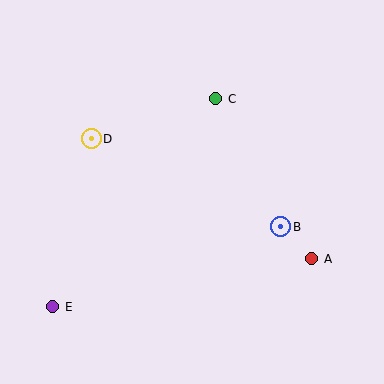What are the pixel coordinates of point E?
Point E is at (53, 307).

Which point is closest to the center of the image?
Point B at (281, 227) is closest to the center.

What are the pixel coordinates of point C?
Point C is at (216, 99).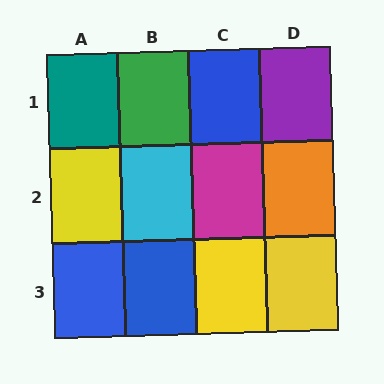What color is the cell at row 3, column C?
Yellow.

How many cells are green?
1 cell is green.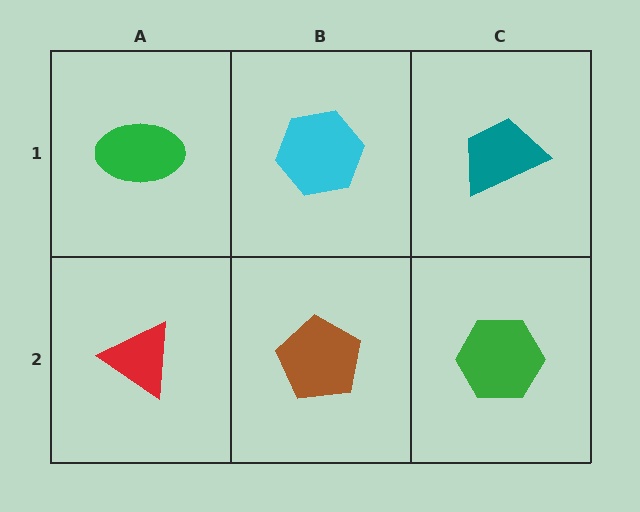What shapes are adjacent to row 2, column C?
A teal trapezoid (row 1, column C), a brown pentagon (row 2, column B).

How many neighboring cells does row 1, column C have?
2.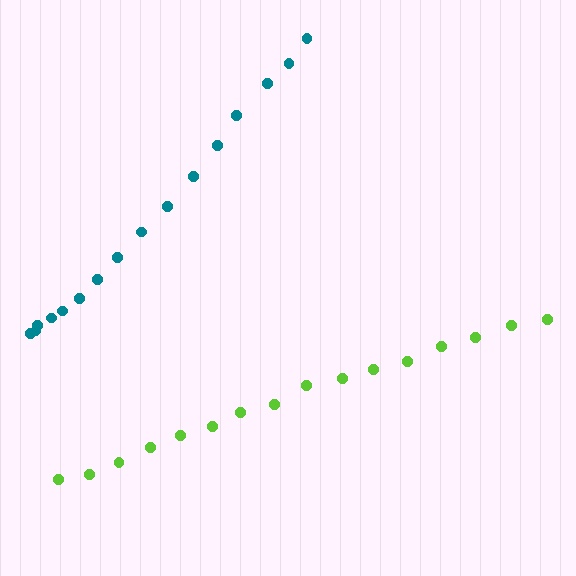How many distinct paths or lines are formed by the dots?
There are 2 distinct paths.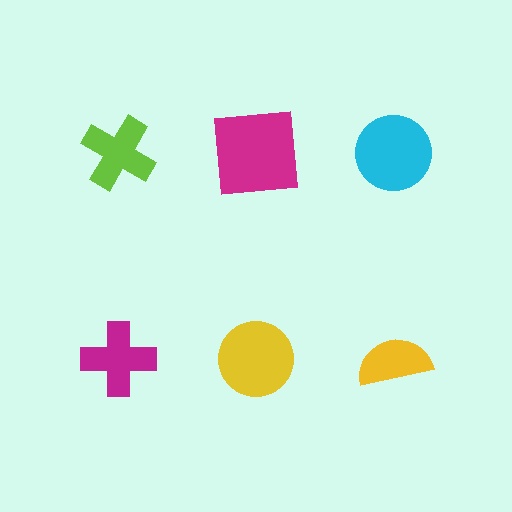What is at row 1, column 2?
A magenta square.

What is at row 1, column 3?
A cyan circle.